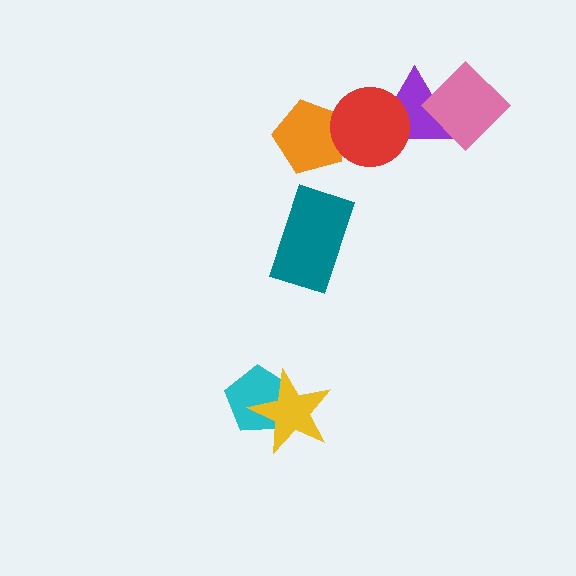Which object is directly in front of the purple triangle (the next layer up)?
The pink diamond is directly in front of the purple triangle.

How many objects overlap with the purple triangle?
2 objects overlap with the purple triangle.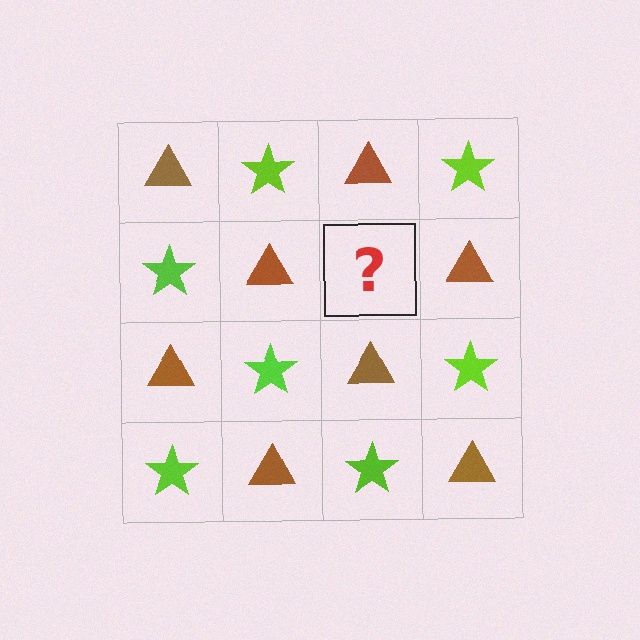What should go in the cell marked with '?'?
The missing cell should contain a lime star.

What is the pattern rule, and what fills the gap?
The rule is that it alternates brown triangle and lime star in a checkerboard pattern. The gap should be filled with a lime star.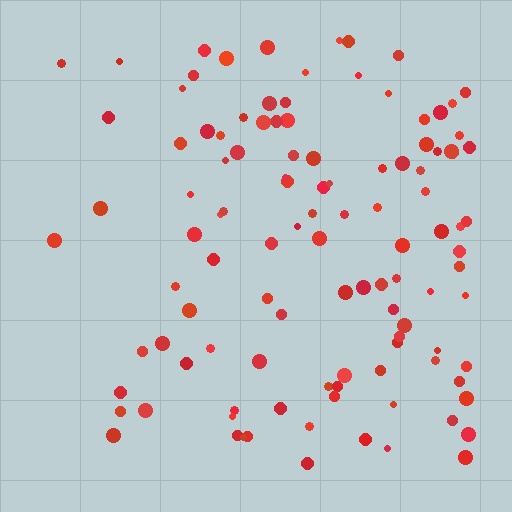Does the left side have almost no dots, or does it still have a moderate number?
Still a moderate number, just noticeably fewer than the right.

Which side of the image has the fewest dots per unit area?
The left.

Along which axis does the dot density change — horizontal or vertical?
Horizontal.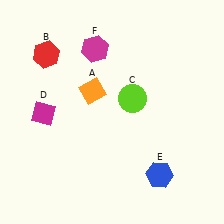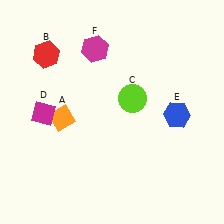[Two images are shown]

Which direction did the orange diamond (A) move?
The orange diamond (A) moved left.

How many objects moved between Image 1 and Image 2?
2 objects moved between the two images.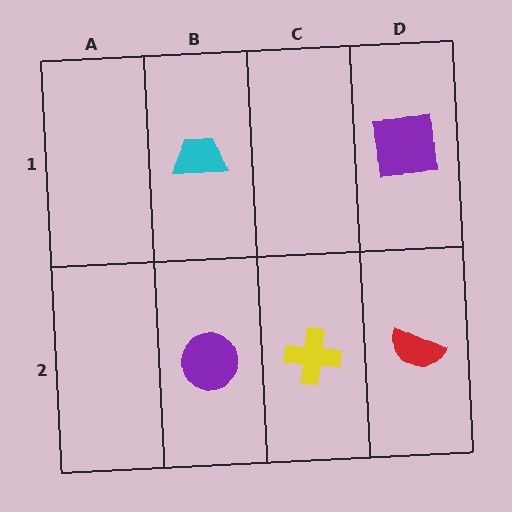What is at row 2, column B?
A purple circle.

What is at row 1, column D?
A purple square.